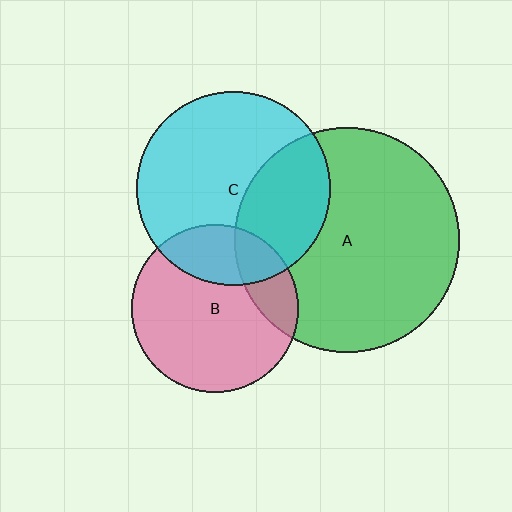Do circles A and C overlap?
Yes.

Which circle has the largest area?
Circle A (green).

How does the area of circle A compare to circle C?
Approximately 1.3 times.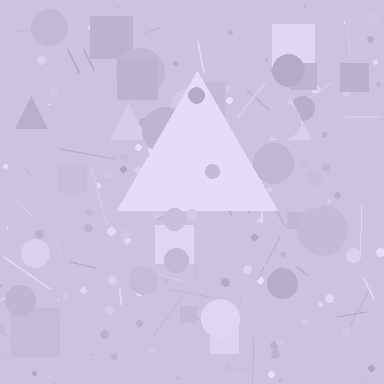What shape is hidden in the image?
A triangle is hidden in the image.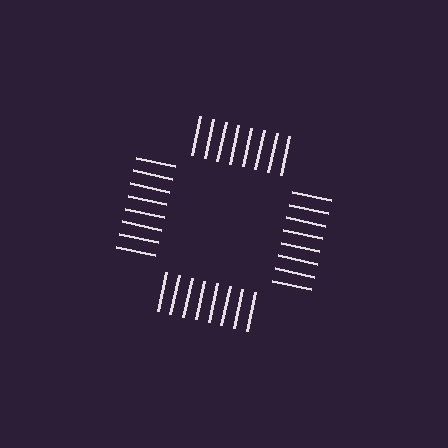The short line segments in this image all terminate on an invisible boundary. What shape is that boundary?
An illusory square — the line segments terminate on its edges but no continuous stroke is drawn.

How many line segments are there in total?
32 — 8 along each of the 4 edges.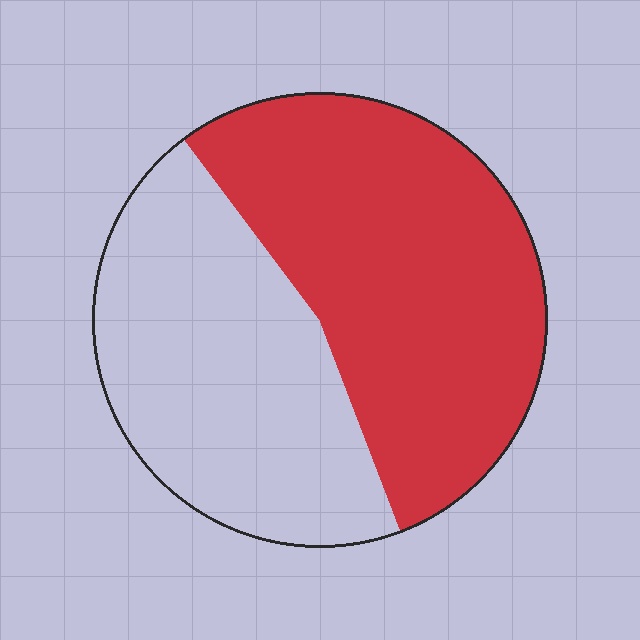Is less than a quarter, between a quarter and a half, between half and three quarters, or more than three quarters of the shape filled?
Between half and three quarters.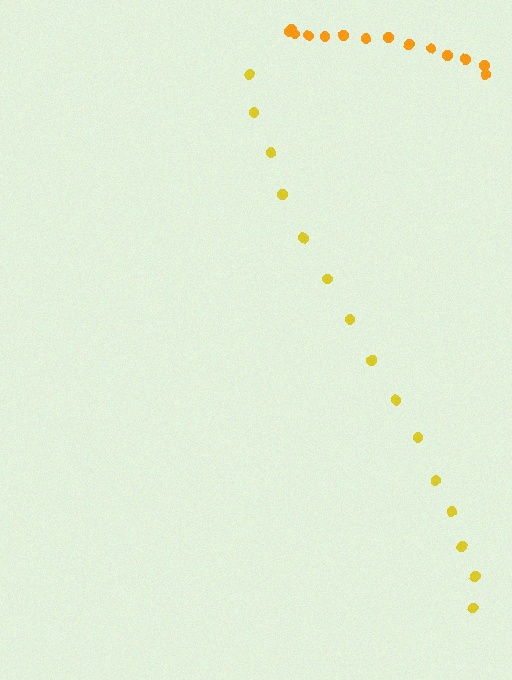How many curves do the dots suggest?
There are 2 distinct paths.